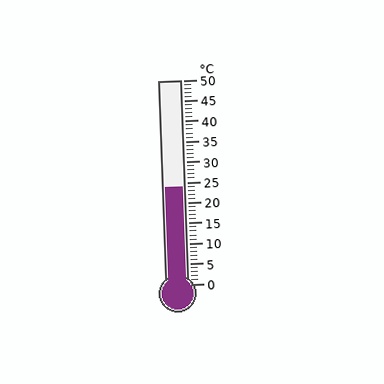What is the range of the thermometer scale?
The thermometer scale ranges from 0°C to 50°C.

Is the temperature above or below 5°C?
The temperature is above 5°C.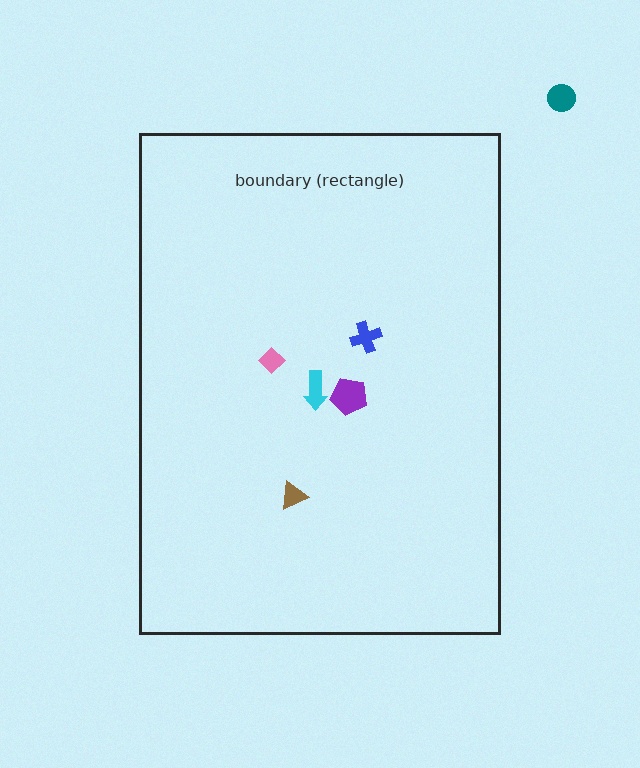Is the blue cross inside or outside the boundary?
Inside.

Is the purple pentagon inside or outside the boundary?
Inside.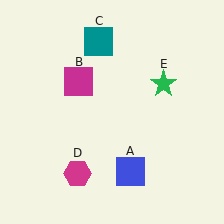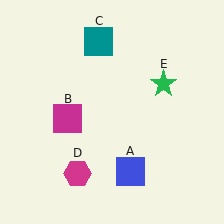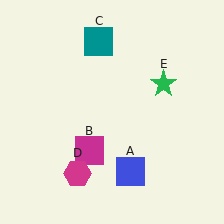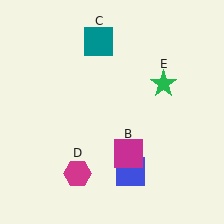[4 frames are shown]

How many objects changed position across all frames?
1 object changed position: magenta square (object B).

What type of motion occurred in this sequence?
The magenta square (object B) rotated counterclockwise around the center of the scene.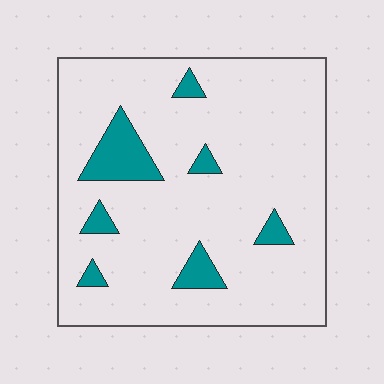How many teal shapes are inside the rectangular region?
7.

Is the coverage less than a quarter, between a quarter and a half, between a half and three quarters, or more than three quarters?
Less than a quarter.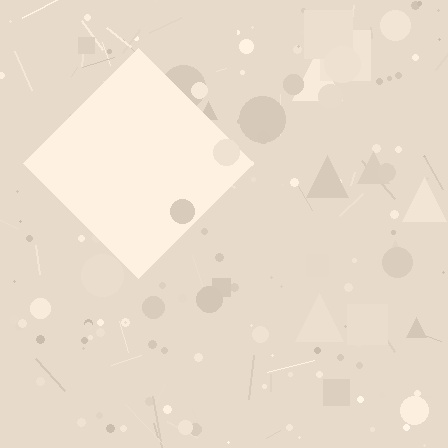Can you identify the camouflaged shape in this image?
The camouflaged shape is a diamond.